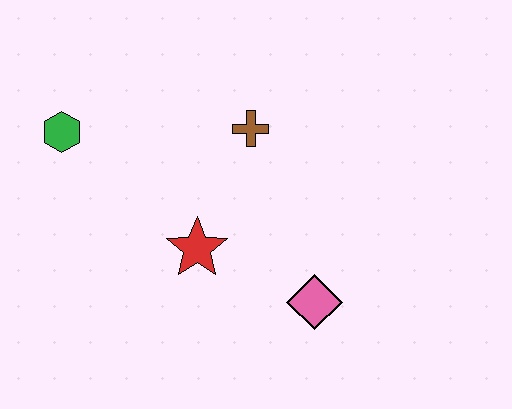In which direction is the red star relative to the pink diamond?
The red star is to the left of the pink diamond.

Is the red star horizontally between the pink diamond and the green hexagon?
Yes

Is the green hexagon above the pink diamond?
Yes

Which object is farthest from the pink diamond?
The green hexagon is farthest from the pink diamond.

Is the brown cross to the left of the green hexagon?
No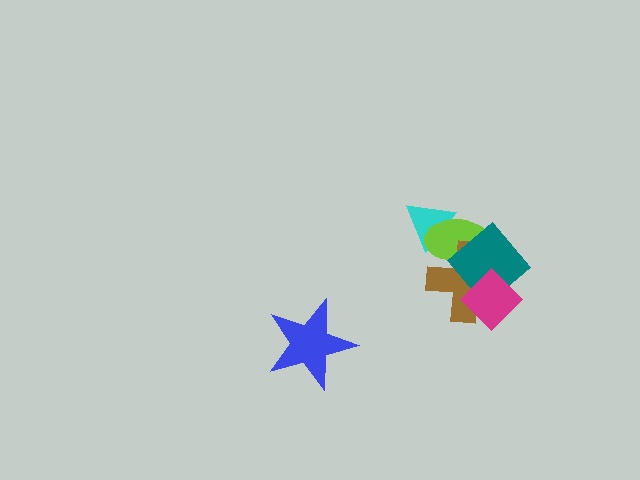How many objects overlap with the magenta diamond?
2 objects overlap with the magenta diamond.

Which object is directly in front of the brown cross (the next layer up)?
The teal diamond is directly in front of the brown cross.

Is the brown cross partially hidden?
Yes, it is partially covered by another shape.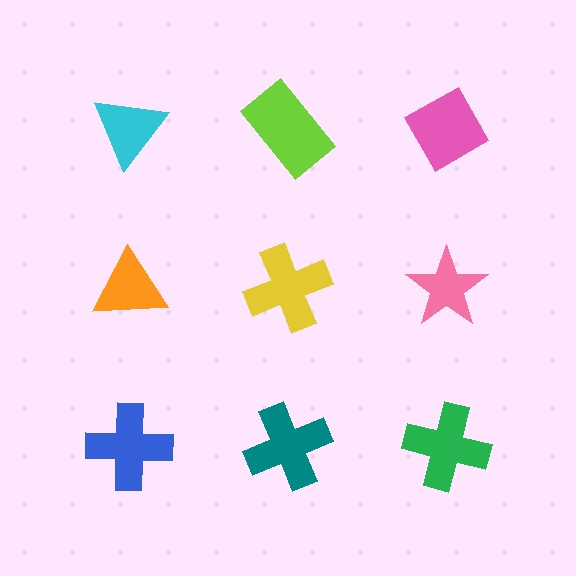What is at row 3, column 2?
A teal cross.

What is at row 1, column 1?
A cyan triangle.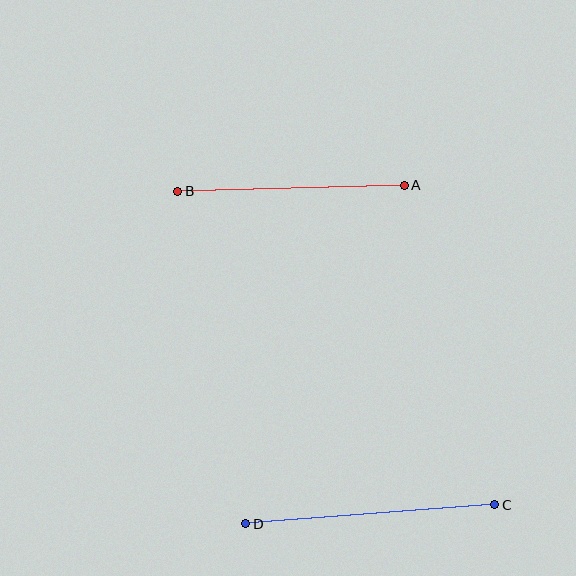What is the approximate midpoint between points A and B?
The midpoint is at approximately (291, 188) pixels.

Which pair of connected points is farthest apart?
Points C and D are farthest apart.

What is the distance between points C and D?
The distance is approximately 250 pixels.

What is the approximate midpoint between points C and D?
The midpoint is at approximately (370, 514) pixels.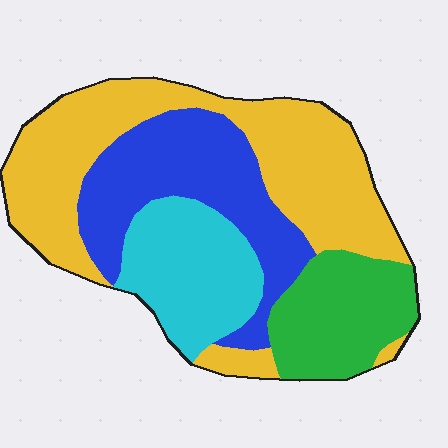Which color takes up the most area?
Yellow, at roughly 40%.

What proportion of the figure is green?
Green takes up about one sixth (1/6) of the figure.